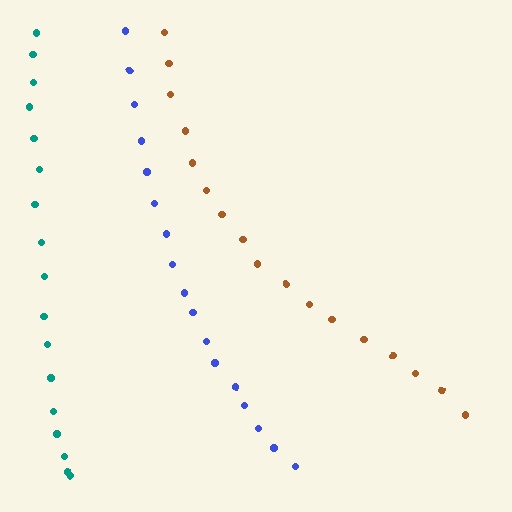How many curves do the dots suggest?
There are 3 distinct paths.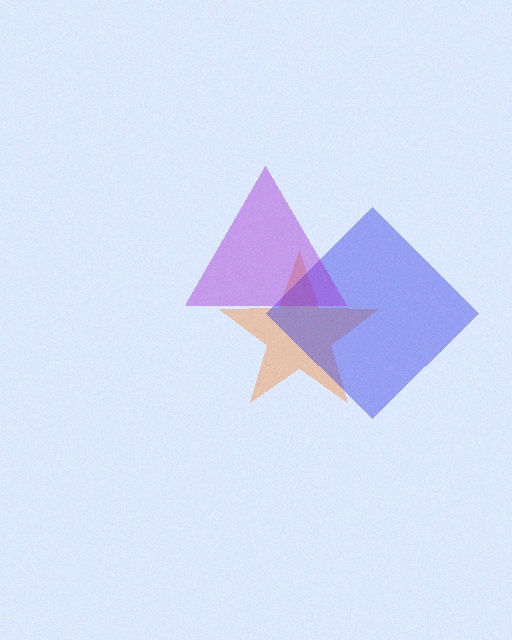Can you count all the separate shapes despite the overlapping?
Yes, there are 3 separate shapes.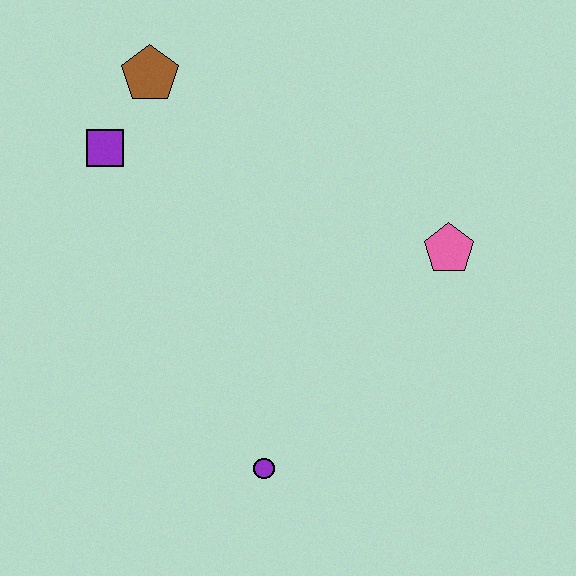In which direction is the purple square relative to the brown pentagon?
The purple square is below the brown pentagon.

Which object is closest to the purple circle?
The pink pentagon is closest to the purple circle.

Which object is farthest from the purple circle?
The brown pentagon is farthest from the purple circle.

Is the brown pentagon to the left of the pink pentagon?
Yes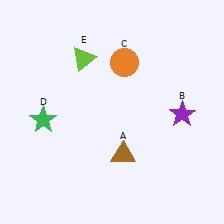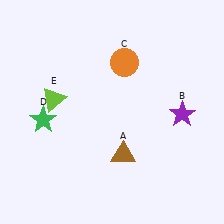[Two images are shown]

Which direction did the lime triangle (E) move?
The lime triangle (E) moved down.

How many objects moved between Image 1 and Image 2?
1 object moved between the two images.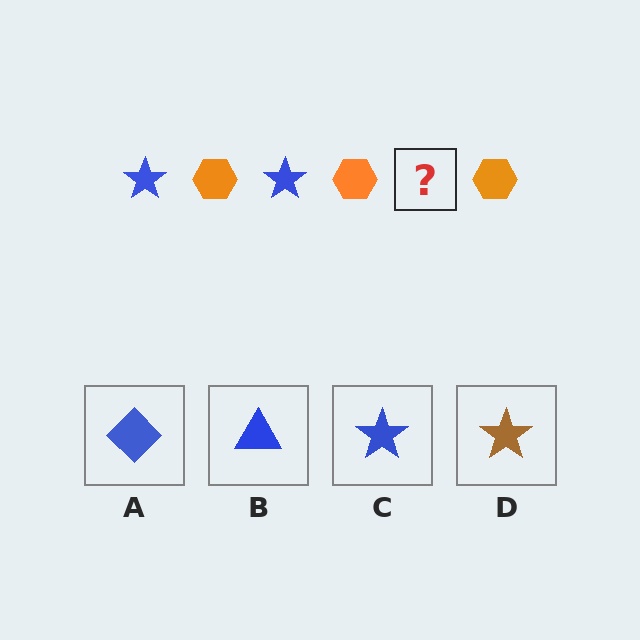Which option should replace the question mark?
Option C.